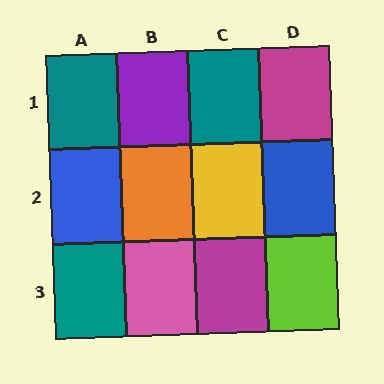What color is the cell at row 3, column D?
Lime.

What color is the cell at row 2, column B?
Orange.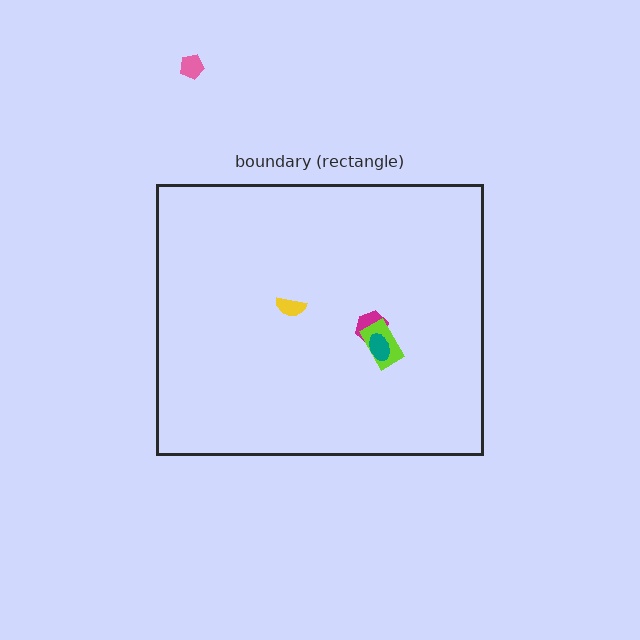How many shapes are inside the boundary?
4 inside, 1 outside.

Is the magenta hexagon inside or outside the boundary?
Inside.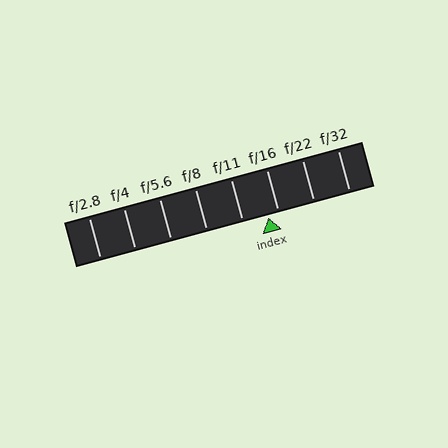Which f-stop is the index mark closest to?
The index mark is closest to f/16.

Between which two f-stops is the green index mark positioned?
The index mark is between f/11 and f/16.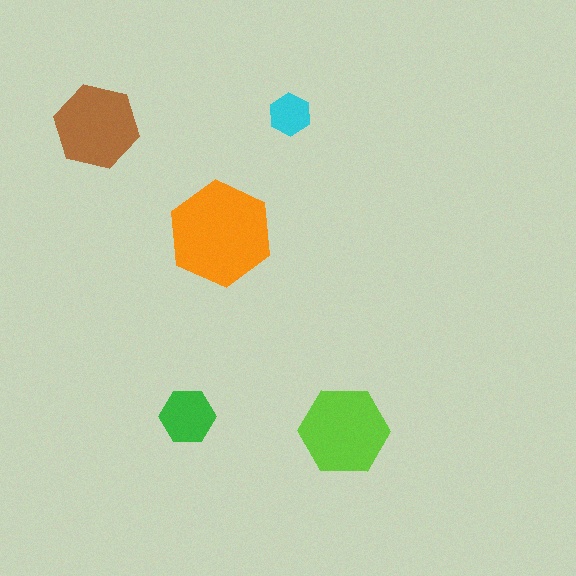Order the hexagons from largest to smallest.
the orange one, the lime one, the brown one, the green one, the cyan one.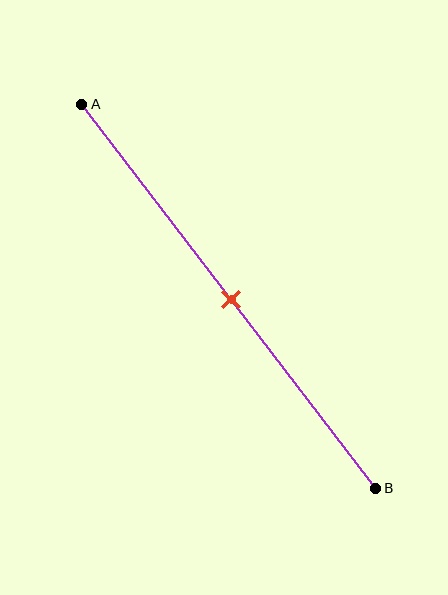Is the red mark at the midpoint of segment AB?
Yes, the mark is approximately at the midpoint.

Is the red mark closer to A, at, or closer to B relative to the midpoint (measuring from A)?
The red mark is approximately at the midpoint of segment AB.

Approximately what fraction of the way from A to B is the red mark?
The red mark is approximately 50% of the way from A to B.